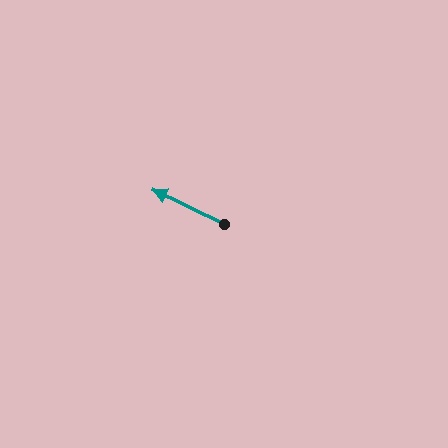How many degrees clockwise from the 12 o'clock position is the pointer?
Approximately 296 degrees.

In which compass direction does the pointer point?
Northwest.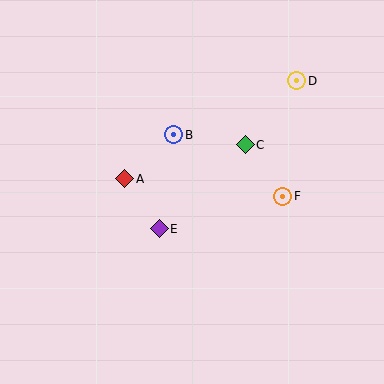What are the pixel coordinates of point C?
Point C is at (245, 145).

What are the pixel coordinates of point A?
Point A is at (125, 179).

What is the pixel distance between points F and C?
The distance between F and C is 64 pixels.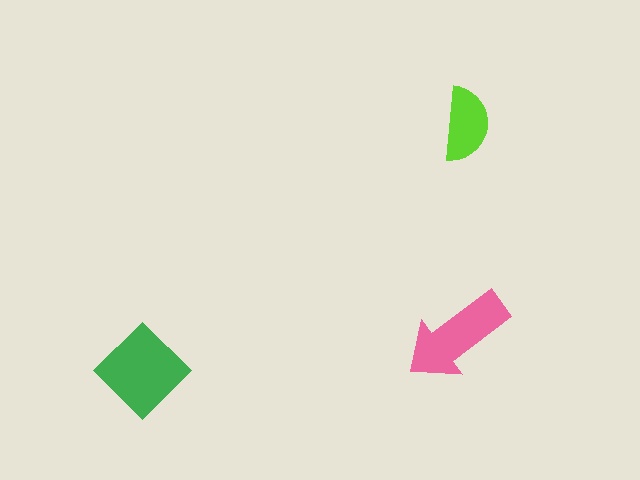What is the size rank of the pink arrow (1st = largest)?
2nd.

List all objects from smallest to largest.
The lime semicircle, the pink arrow, the green diamond.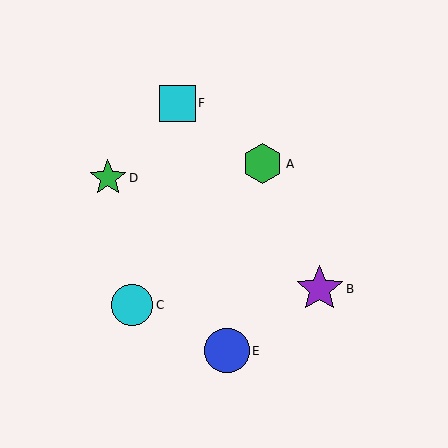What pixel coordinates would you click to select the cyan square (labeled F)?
Click at (177, 103) to select the cyan square F.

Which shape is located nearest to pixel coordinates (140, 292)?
The cyan circle (labeled C) at (132, 305) is nearest to that location.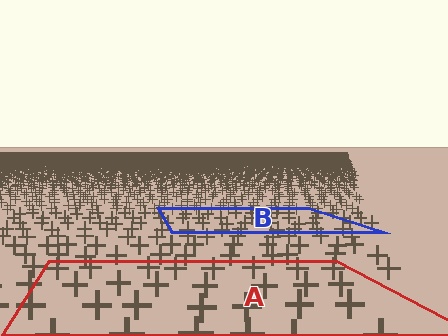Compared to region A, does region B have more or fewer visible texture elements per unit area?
Region B has more texture elements per unit area — they are packed more densely because it is farther away.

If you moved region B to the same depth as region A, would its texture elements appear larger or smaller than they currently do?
They would appear larger. At a closer depth, the same texture elements are projected at a bigger on-screen size.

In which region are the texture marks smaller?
The texture marks are smaller in region B, because it is farther away.